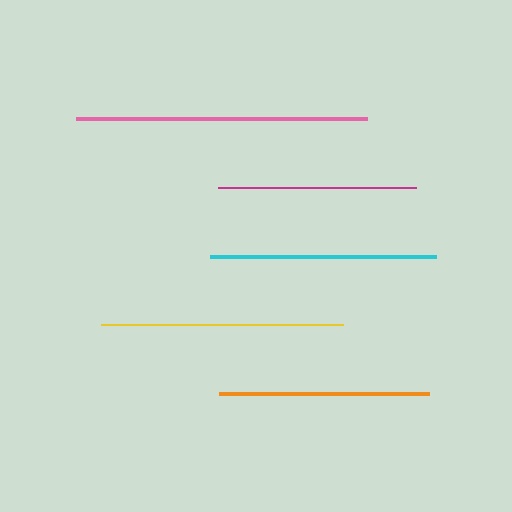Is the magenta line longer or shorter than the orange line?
The orange line is longer than the magenta line.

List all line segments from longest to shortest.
From longest to shortest: pink, yellow, cyan, orange, magenta.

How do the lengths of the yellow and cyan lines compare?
The yellow and cyan lines are approximately the same length.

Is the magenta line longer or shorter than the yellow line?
The yellow line is longer than the magenta line.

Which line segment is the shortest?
The magenta line is the shortest at approximately 199 pixels.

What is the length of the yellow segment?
The yellow segment is approximately 242 pixels long.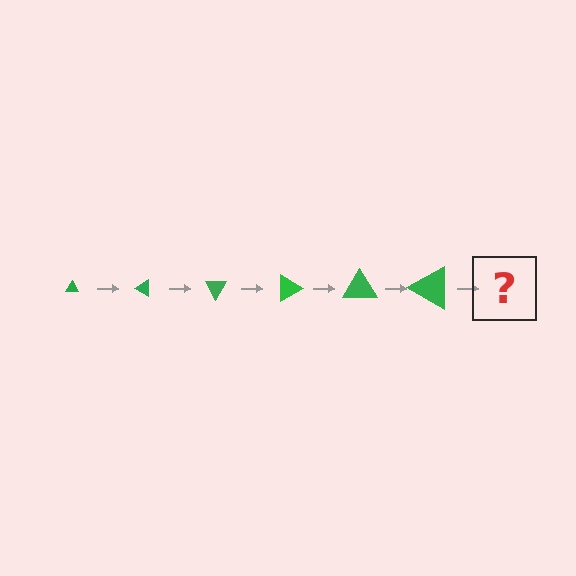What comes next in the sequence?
The next element should be a triangle, larger than the previous one and rotated 180 degrees from the start.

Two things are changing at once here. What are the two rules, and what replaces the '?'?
The two rules are that the triangle grows larger each step and it rotates 30 degrees each step. The '?' should be a triangle, larger than the previous one and rotated 180 degrees from the start.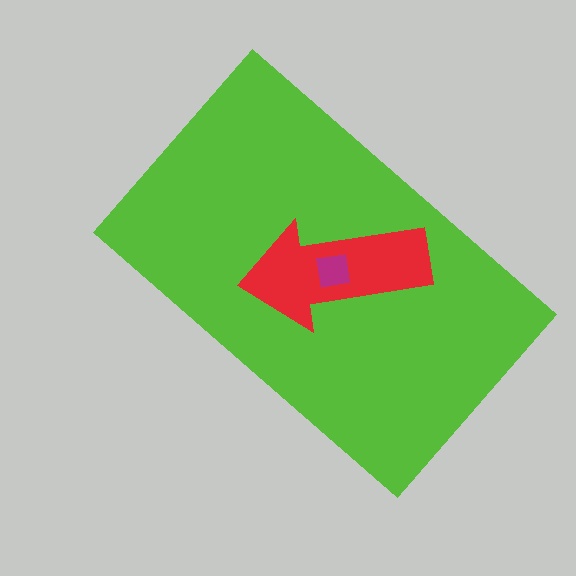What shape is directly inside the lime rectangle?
The red arrow.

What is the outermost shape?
The lime rectangle.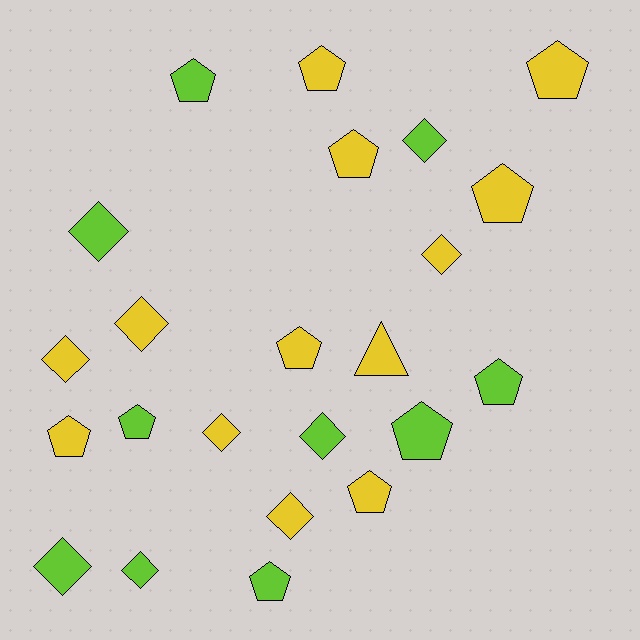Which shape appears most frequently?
Pentagon, with 12 objects.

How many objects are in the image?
There are 23 objects.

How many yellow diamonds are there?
There are 5 yellow diamonds.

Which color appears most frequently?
Yellow, with 13 objects.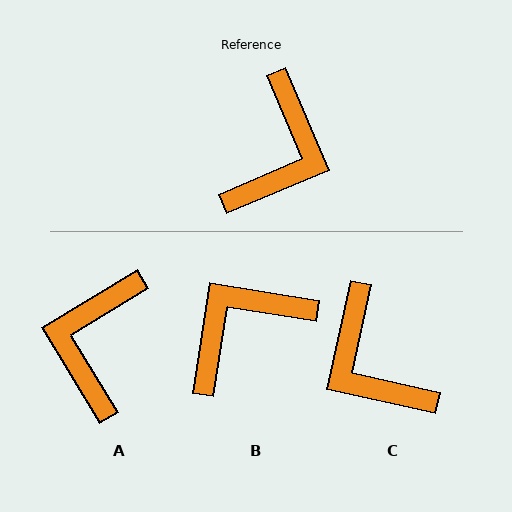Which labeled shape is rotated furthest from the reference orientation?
A, about 172 degrees away.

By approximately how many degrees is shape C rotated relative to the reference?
Approximately 126 degrees clockwise.